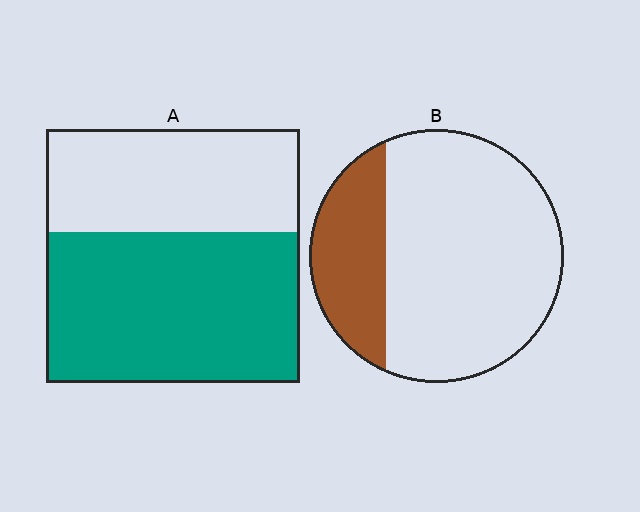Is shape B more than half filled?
No.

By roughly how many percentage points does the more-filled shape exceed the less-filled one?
By roughly 35 percentage points (A over B).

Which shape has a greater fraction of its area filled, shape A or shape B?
Shape A.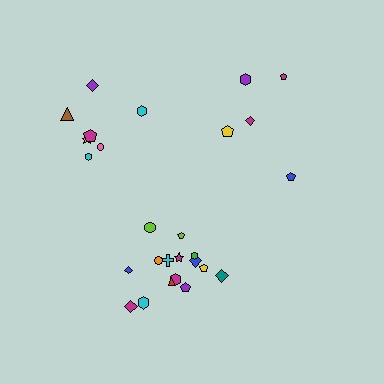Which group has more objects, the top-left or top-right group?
The top-left group.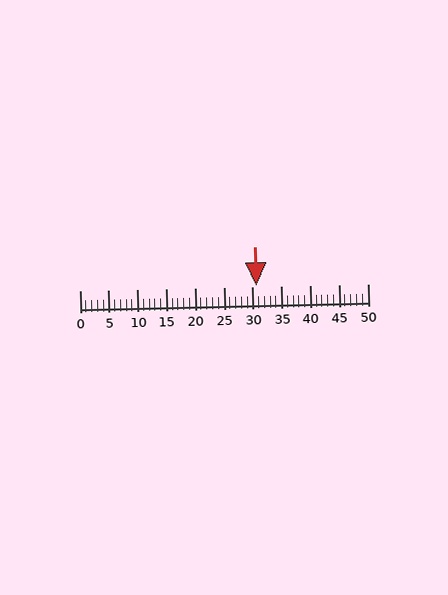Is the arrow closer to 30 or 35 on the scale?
The arrow is closer to 30.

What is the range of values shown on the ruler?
The ruler shows values from 0 to 50.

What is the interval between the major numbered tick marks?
The major tick marks are spaced 5 units apart.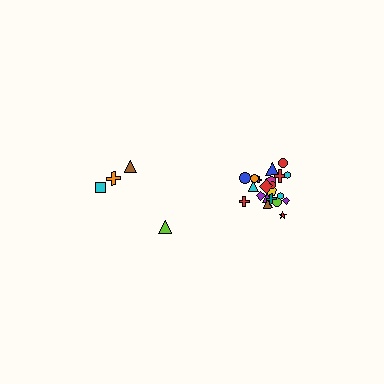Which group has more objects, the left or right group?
The right group.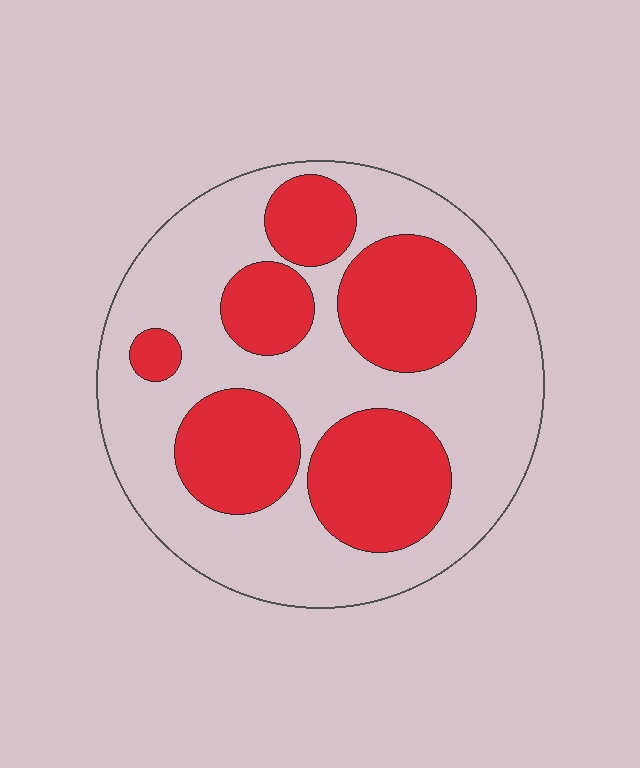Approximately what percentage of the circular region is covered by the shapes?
Approximately 40%.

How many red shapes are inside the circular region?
6.